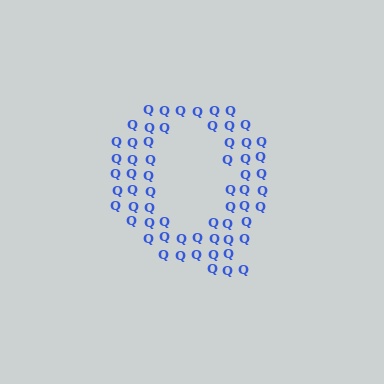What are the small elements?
The small elements are letter Q's.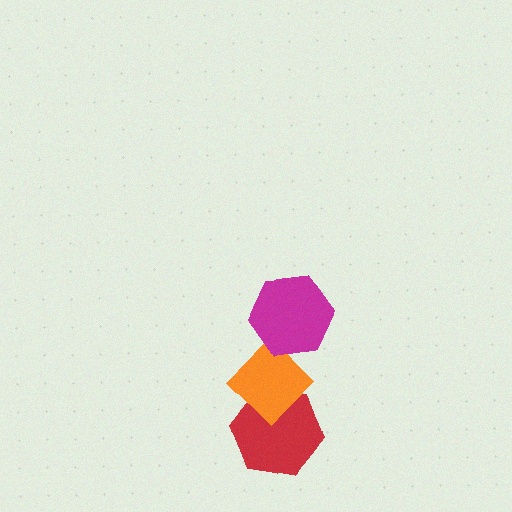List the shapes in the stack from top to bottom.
From top to bottom: the magenta hexagon, the orange diamond, the red hexagon.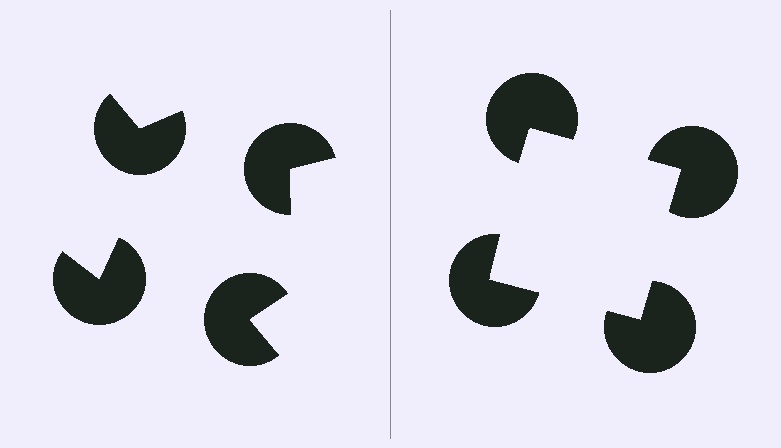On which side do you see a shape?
An illusory square appears on the right side. On the left side the wedge cuts are rotated, so no coherent shape forms.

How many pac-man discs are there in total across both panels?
8 — 4 on each side.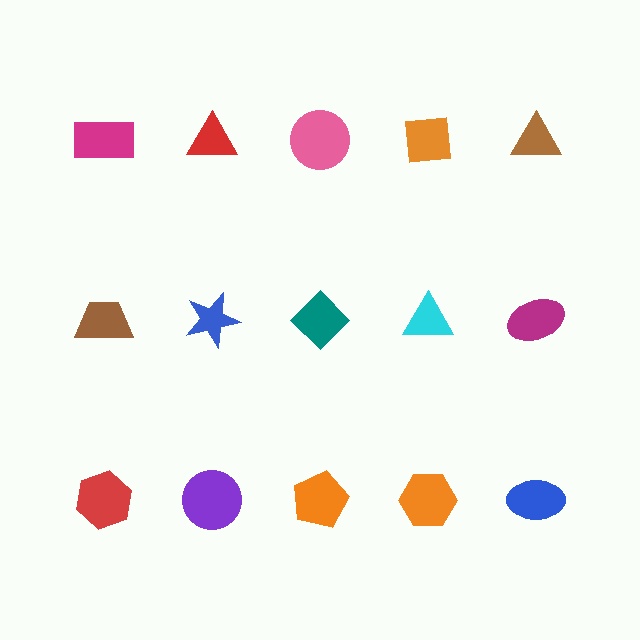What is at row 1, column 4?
An orange square.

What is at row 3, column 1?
A red hexagon.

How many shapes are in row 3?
5 shapes.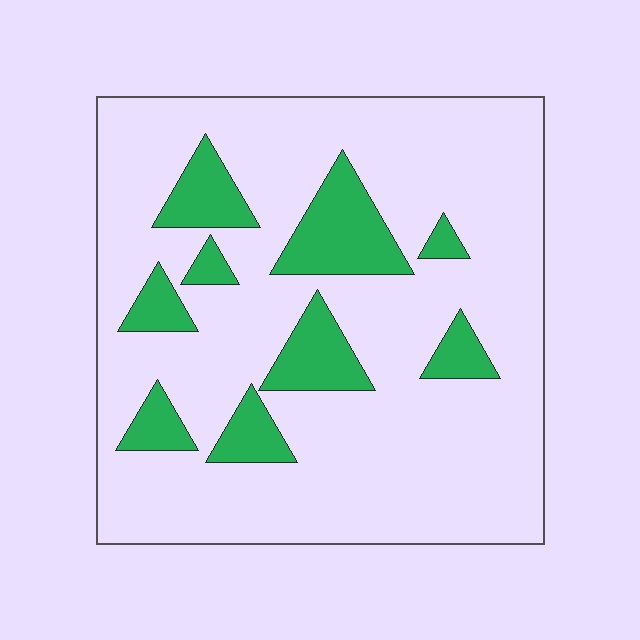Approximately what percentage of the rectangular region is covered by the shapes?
Approximately 20%.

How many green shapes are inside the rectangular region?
9.